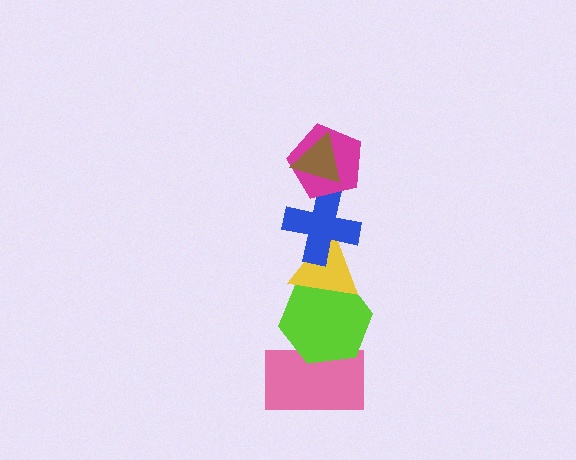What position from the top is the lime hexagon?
The lime hexagon is 5th from the top.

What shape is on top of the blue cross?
The magenta pentagon is on top of the blue cross.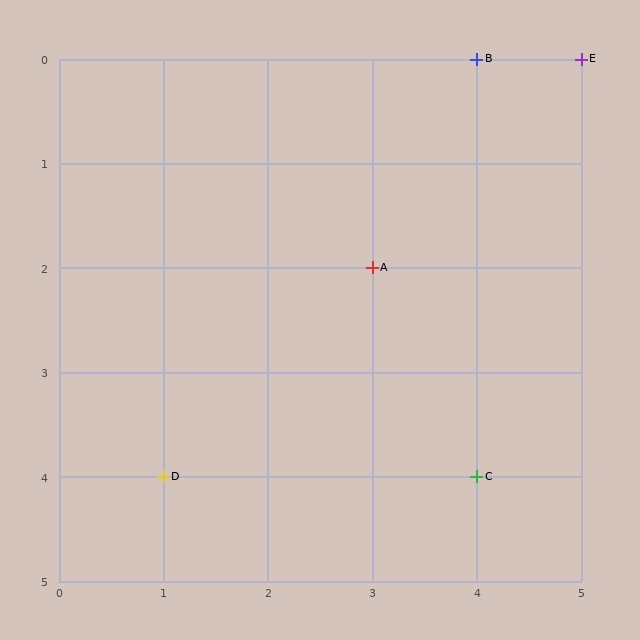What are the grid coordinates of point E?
Point E is at grid coordinates (5, 0).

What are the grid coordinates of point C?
Point C is at grid coordinates (4, 4).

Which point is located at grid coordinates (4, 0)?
Point B is at (4, 0).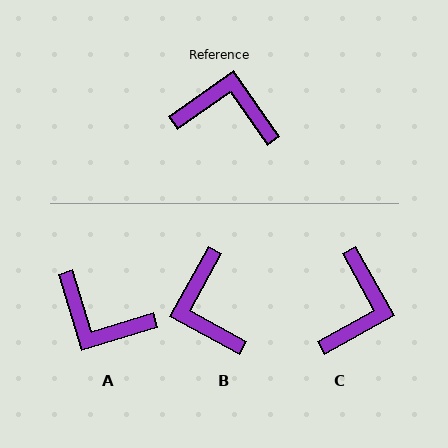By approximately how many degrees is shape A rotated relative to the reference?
Approximately 162 degrees counter-clockwise.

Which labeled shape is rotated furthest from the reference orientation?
A, about 162 degrees away.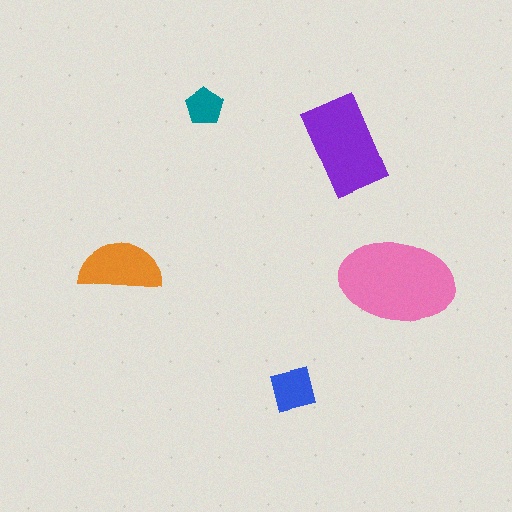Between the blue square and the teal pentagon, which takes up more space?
The blue square.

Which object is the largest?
The pink ellipse.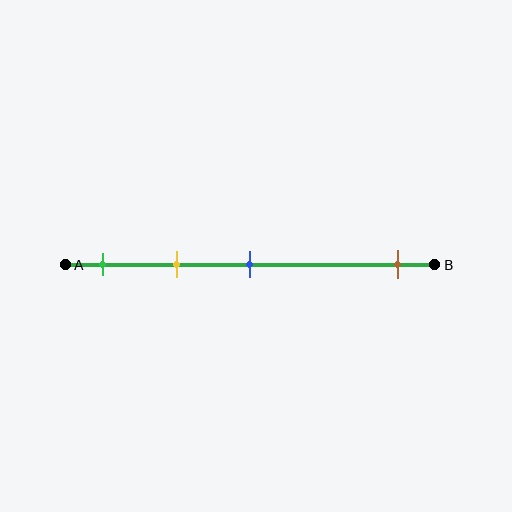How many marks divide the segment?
There are 4 marks dividing the segment.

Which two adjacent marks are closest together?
The green and yellow marks are the closest adjacent pair.